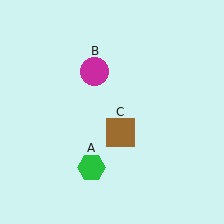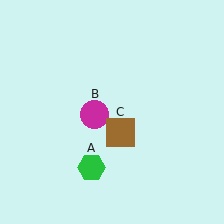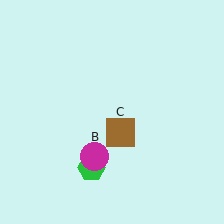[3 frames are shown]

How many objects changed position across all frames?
1 object changed position: magenta circle (object B).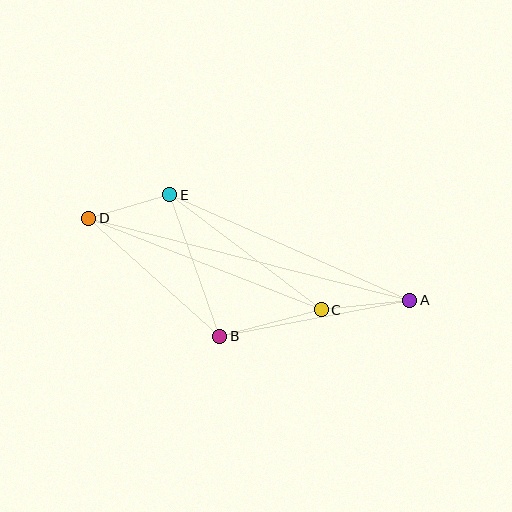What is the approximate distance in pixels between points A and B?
The distance between A and B is approximately 193 pixels.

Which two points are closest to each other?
Points D and E are closest to each other.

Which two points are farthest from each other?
Points A and D are farthest from each other.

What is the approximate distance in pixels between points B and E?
The distance between B and E is approximately 150 pixels.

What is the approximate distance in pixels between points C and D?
The distance between C and D is approximately 250 pixels.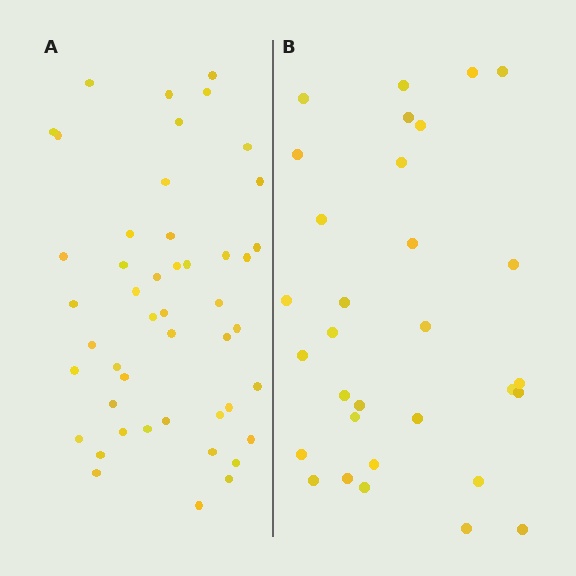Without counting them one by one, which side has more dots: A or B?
Region A (the left region) has more dots.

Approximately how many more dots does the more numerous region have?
Region A has approximately 15 more dots than region B.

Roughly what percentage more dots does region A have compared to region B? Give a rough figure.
About 50% more.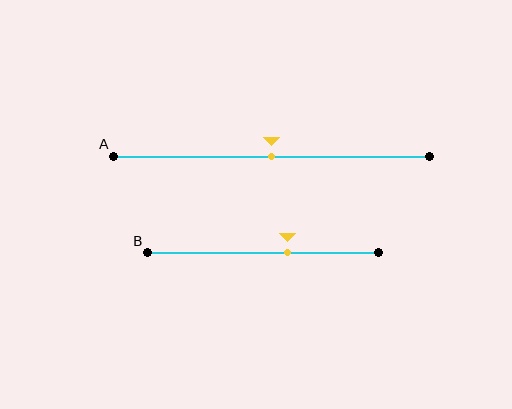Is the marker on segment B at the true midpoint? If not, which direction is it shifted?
No, the marker on segment B is shifted to the right by about 11% of the segment length.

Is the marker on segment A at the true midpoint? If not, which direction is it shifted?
Yes, the marker on segment A is at the true midpoint.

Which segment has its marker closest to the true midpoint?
Segment A has its marker closest to the true midpoint.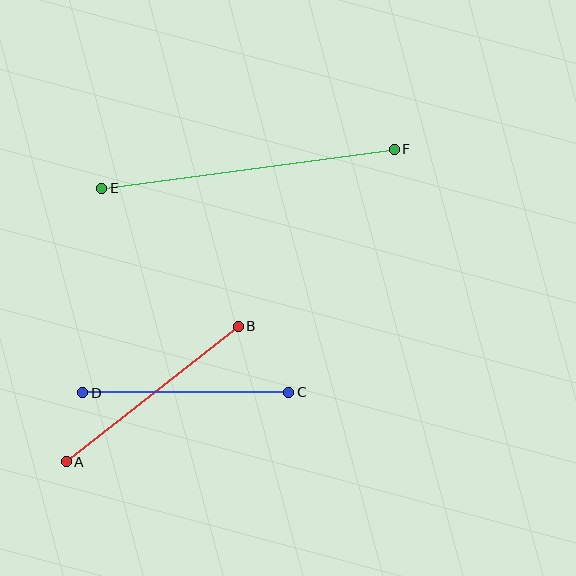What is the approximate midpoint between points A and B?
The midpoint is at approximately (152, 394) pixels.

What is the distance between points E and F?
The distance is approximately 295 pixels.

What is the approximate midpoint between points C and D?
The midpoint is at approximately (186, 392) pixels.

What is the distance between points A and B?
The distance is approximately 219 pixels.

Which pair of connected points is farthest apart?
Points E and F are farthest apart.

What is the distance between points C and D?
The distance is approximately 206 pixels.